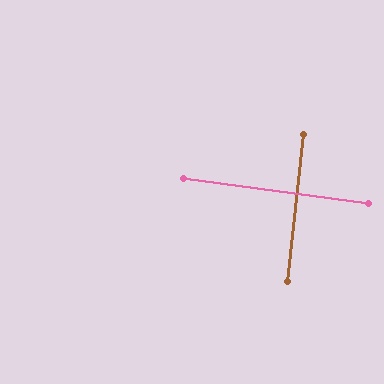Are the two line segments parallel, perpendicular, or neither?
Perpendicular — they meet at approximately 89°.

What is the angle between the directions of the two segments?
Approximately 89 degrees.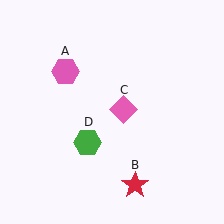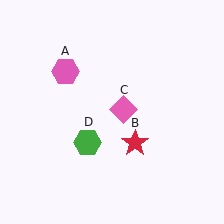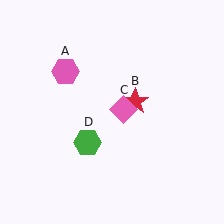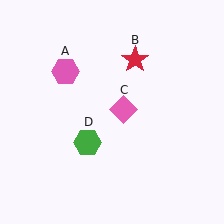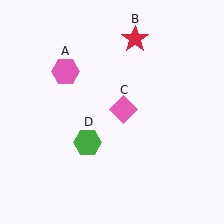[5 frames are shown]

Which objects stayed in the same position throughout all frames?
Pink hexagon (object A) and pink diamond (object C) and green hexagon (object D) remained stationary.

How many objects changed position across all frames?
1 object changed position: red star (object B).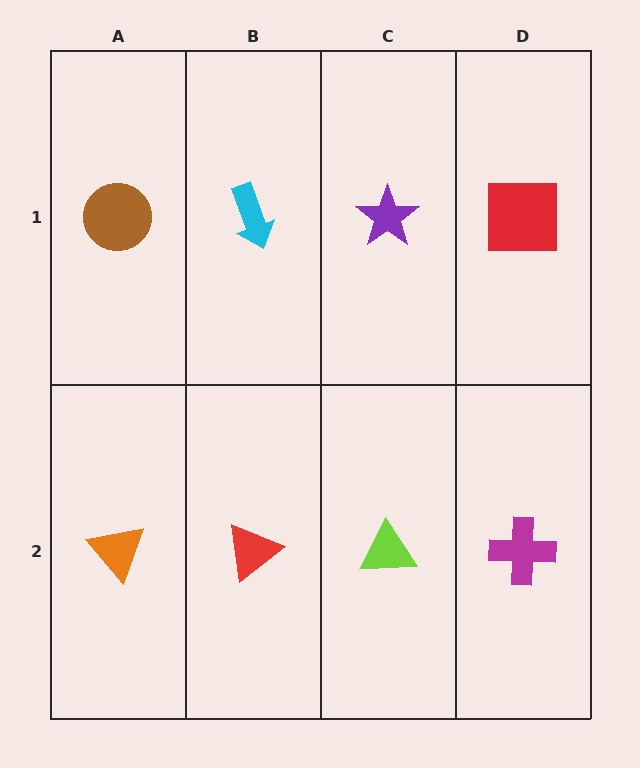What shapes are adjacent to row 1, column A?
An orange triangle (row 2, column A), a cyan arrow (row 1, column B).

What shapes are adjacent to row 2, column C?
A purple star (row 1, column C), a red triangle (row 2, column B), a magenta cross (row 2, column D).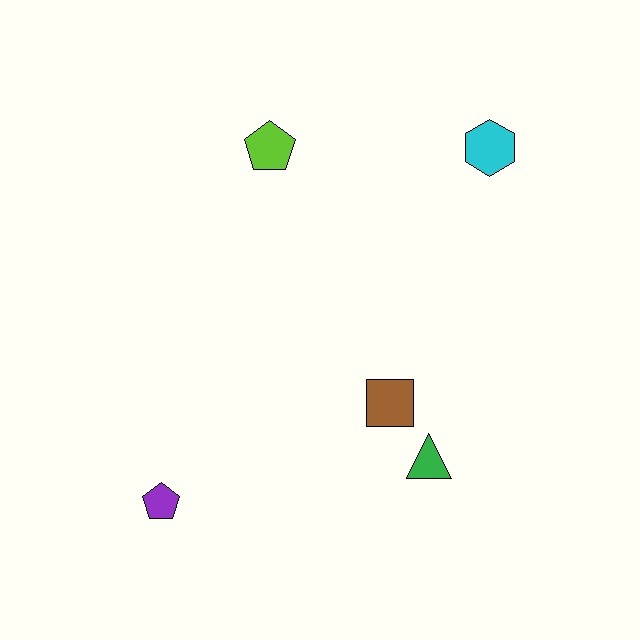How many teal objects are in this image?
There are no teal objects.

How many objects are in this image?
There are 5 objects.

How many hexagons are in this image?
There is 1 hexagon.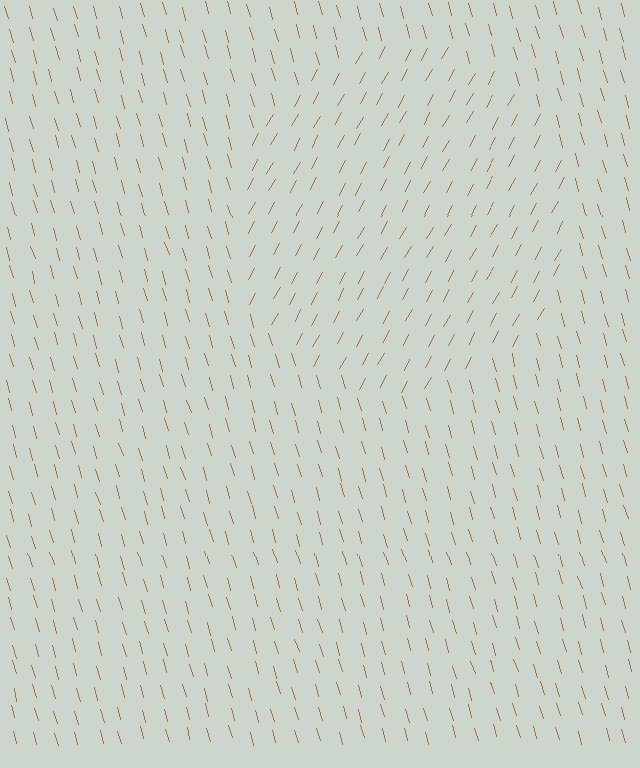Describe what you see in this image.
The image is filled with small brown line segments. A circle region in the image has lines oriented differently from the surrounding lines, creating a visible texture boundary.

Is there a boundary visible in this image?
Yes, there is a texture boundary formed by a change in line orientation.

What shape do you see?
I see a circle.